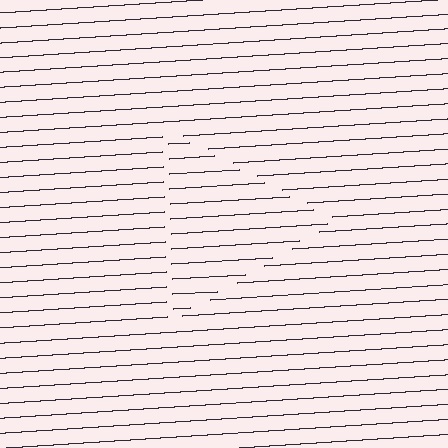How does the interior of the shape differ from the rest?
The interior of the shape contains the same grating, shifted by half a period — the contour is defined by the phase discontinuity where line-ends from the inner and outer gratings abut.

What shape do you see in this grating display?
An illusory triangle. The interior of the shape contains the same grating, shifted by half a period — the contour is defined by the phase discontinuity where line-ends from the inner and outer gratings abut.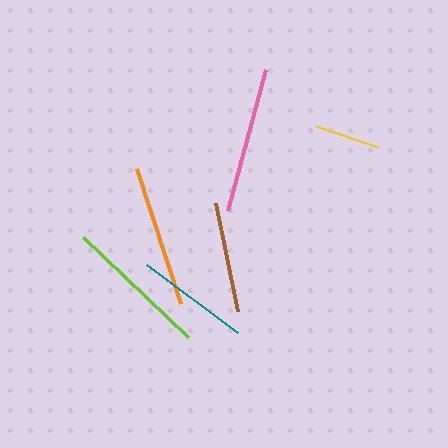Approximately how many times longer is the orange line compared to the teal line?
The orange line is approximately 1.3 times the length of the teal line.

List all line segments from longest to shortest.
From longest to shortest: pink, lime, orange, teal, brown, yellow.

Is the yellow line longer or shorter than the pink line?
The pink line is longer than the yellow line.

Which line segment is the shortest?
The yellow line is the shortest at approximately 65 pixels.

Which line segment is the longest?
The pink line is the longest at approximately 146 pixels.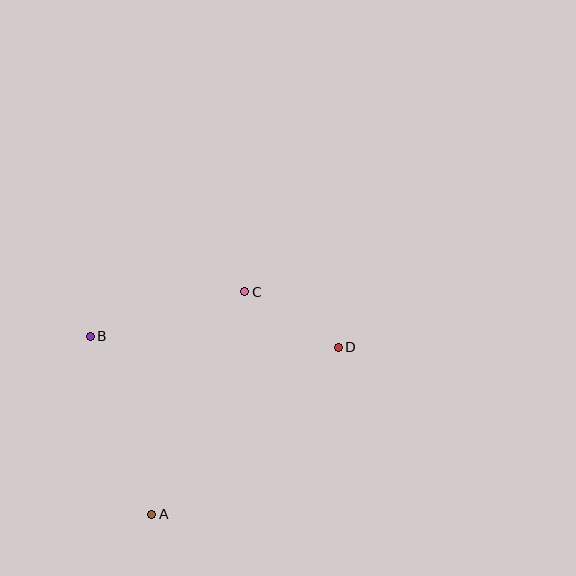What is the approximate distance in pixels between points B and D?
The distance between B and D is approximately 248 pixels.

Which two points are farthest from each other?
Points A and D are farthest from each other.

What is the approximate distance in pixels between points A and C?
The distance between A and C is approximately 241 pixels.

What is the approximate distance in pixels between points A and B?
The distance between A and B is approximately 189 pixels.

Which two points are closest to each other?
Points C and D are closest to each other.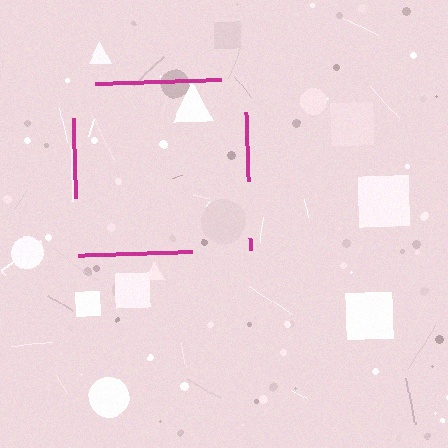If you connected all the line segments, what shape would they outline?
They would outline a square.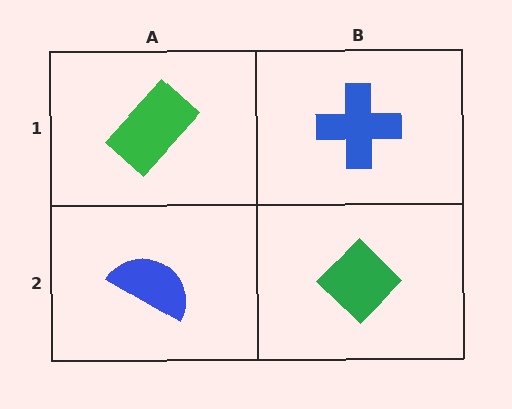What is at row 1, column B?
A blue cross.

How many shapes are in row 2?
2 shapes.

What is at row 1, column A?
A green rectangle.